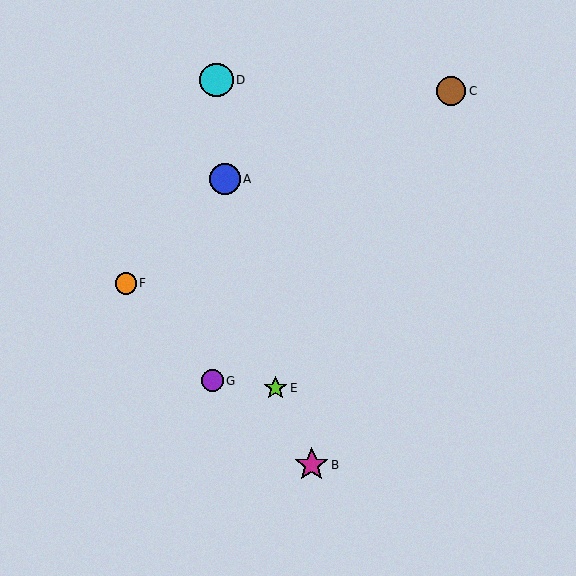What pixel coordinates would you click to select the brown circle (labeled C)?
Click at (451, 91) to select the brown circle C.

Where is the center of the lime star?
The center of the lime star is at (275, 388).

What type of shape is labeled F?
Shape F is an orange circle.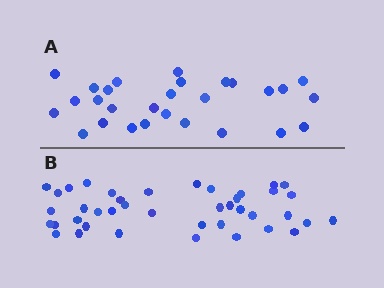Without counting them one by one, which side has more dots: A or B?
Region B (the bottom region) has more dots.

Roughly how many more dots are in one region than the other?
Region B has approximately 15 more dots than region A.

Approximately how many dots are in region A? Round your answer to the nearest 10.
About 30 dots. (The exact count is 28, which rounds to 30.)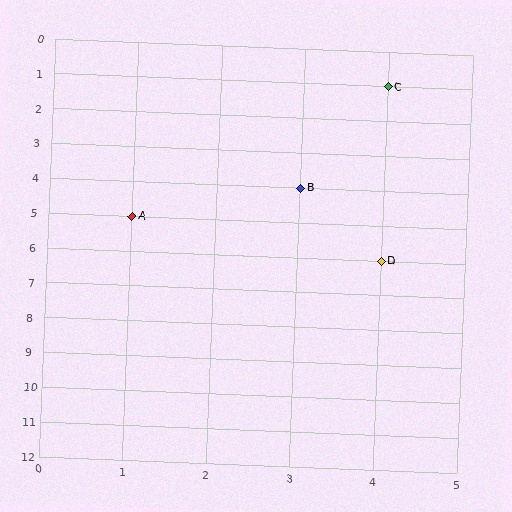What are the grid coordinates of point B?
Point B is at grid coordinates (3, 4).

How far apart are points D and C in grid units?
Points D and C are 5 rows apart.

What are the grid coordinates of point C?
Point C is at grid coordinates (4, 1).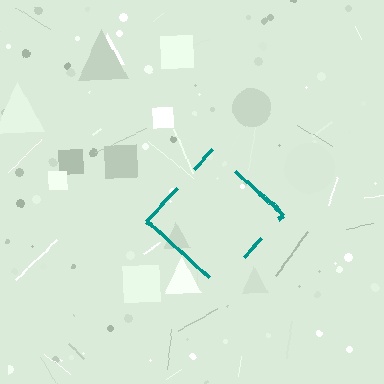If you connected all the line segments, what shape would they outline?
They would outline a diamond.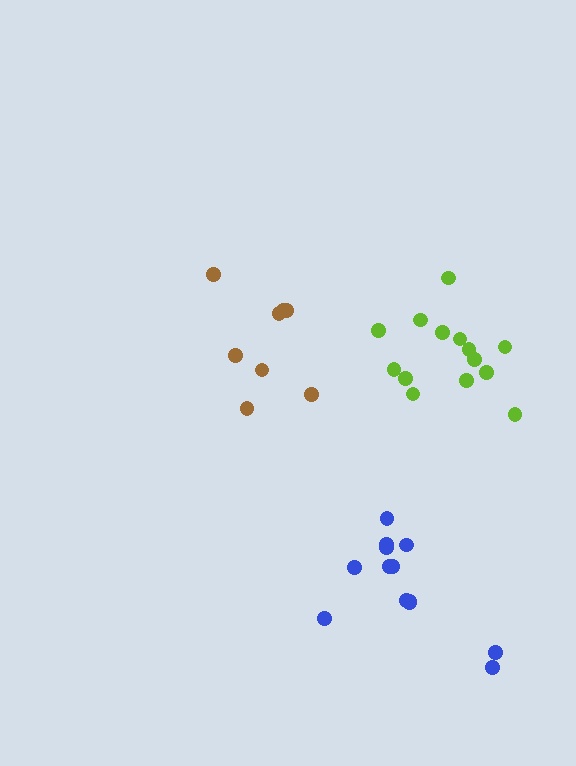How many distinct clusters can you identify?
There are 3 distinct clusters.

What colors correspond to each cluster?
The clusters are colored: blue, lime, brown.